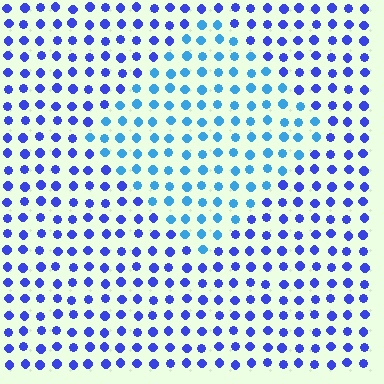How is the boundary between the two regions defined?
The boundary is defined purely by a slight shift in hue (about 34 degrees). Spacing, size, and orientation are identical on both sides.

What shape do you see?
I see a diamond.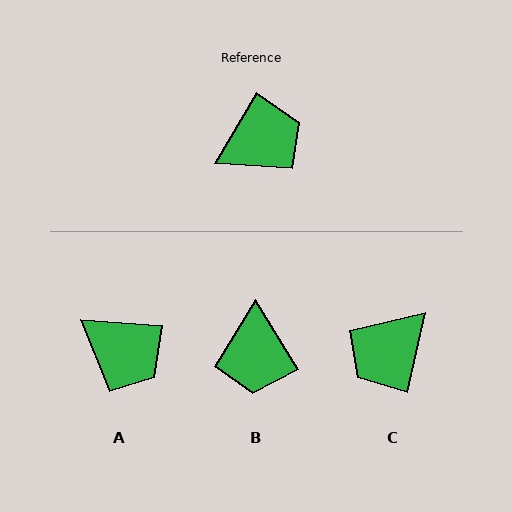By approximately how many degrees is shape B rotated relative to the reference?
Approximately 118 degrees clockwise.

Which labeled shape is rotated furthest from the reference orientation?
C, about 162 degrees away.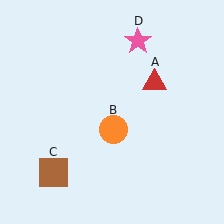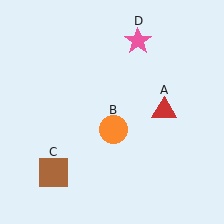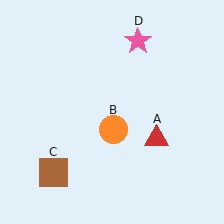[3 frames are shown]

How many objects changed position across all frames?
1 object changed position: red triangle (object A).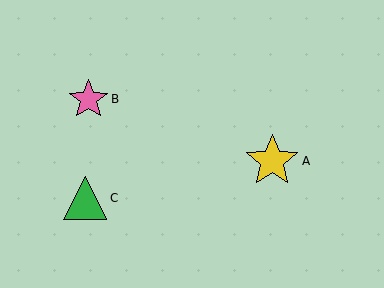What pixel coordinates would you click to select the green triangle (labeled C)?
Click at (85, 197) to select the green triangle C.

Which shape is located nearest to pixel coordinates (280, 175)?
The yellow star (labeled A) at (272, 161) is nearest to that location.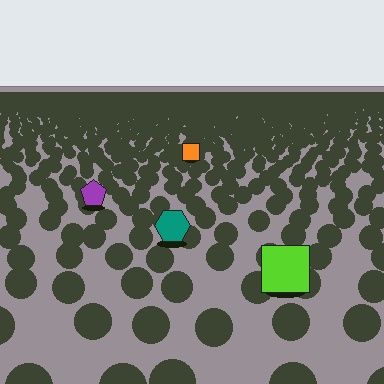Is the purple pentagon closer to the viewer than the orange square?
Yes. The purple pentagon is closer — you can tell from the texture gradient: the ground texture is coarser near it.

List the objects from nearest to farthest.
From nearest to farthest: the lime square, the teal hexagon, the purple pentagon, the orange square.